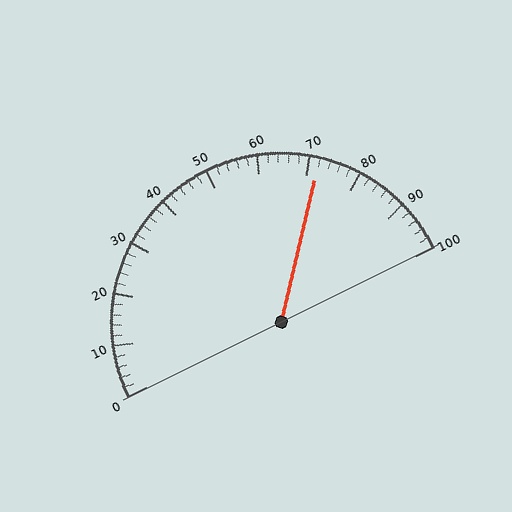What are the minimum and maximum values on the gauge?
The gauge ranges from 0 to 100.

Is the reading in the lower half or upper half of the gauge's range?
The reading is in the upper half of the range (0 to 100).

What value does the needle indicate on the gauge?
The needle indicates approximately 72.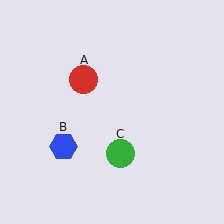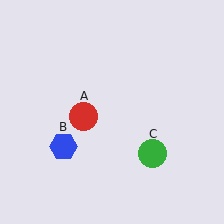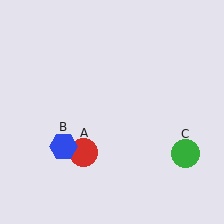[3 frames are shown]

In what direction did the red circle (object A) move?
The red circle (object A) moved down.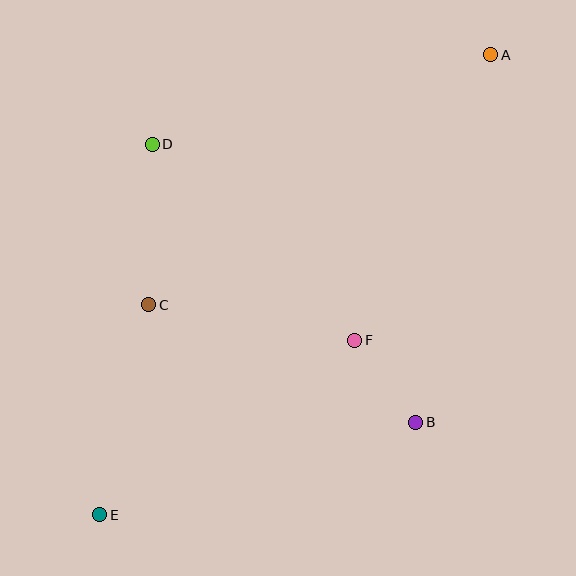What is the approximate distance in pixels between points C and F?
The distance between C and F is approximately 209 pixels.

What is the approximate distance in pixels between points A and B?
The distance between A and B is approximately 375 pixels.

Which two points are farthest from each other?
Points A and E are farthest from each other.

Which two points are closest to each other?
Points B and F are closest to each other.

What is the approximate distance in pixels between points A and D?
The distance between A and D is approximately 350 pixels.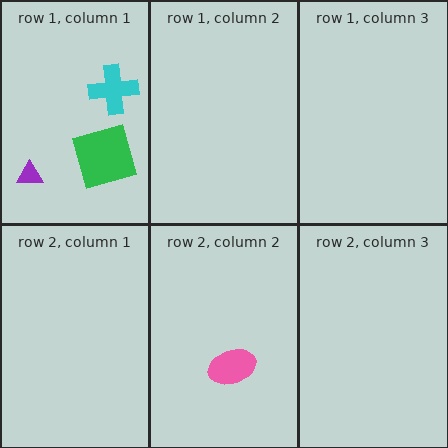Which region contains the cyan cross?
The row 1, column 1 region.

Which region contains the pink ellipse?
The row 2, column 2 region.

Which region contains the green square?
The row 1, column 1 region.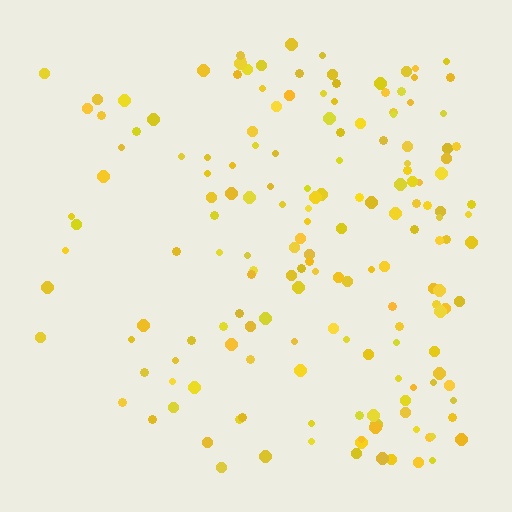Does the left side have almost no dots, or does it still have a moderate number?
Still a moderate number, just noticeably fewer than the right.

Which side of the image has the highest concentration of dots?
The right.